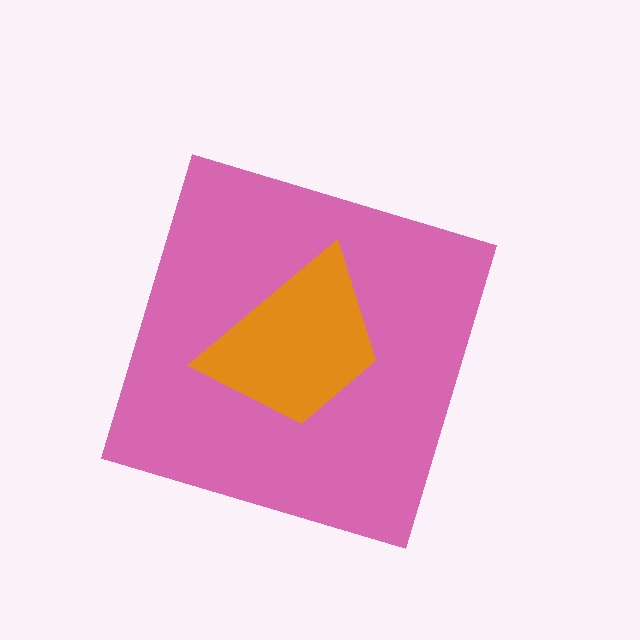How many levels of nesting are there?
2.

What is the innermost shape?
The orange trapezoid.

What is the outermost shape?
The pink diamond.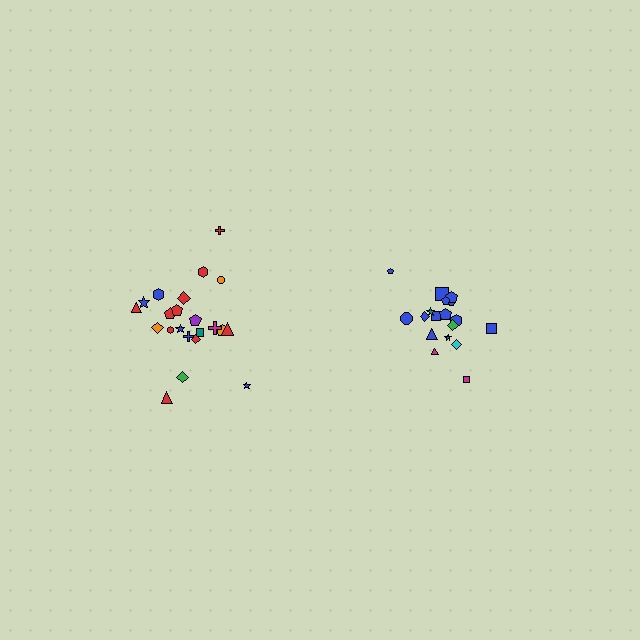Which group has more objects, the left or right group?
The left group.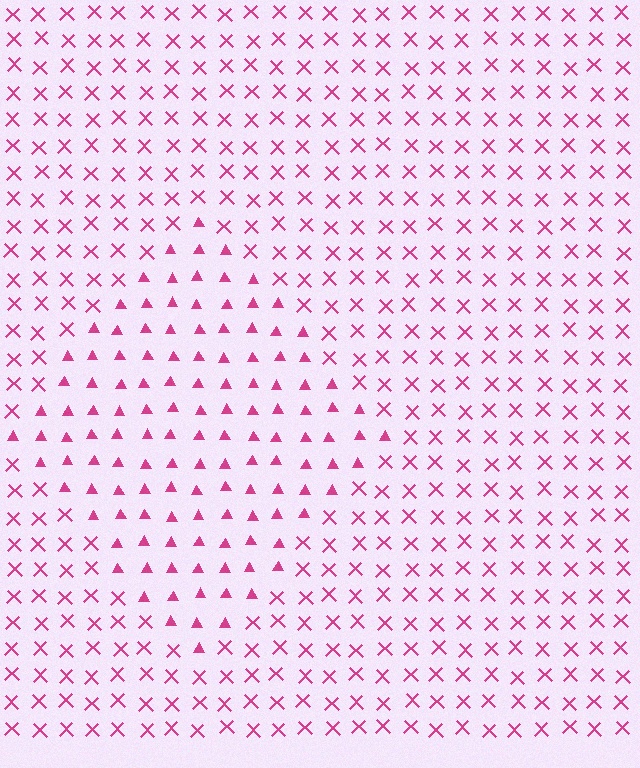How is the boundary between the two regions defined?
The boundary is defined by a change in element shape: triangles inside vs. X marks outside. All elements share the same color and spacing.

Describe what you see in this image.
The image is filled with small magenta elements arranged in a uniform grid. A diamond-shaped region contains triangles, while the surrounding area contains X marks. The boundary is defined purely by the change in element shape.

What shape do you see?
I see a diamond.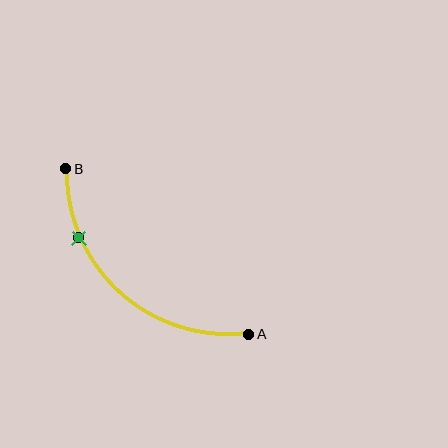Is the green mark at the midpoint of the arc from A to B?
No. The green mark lies on the arc but is closer to endpoint B. The arc midpoint would be at the point on the curve equidistant along the arc from both A and B.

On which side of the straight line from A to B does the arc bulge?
The arc bulges below and to the left of the straight line connecting A and B.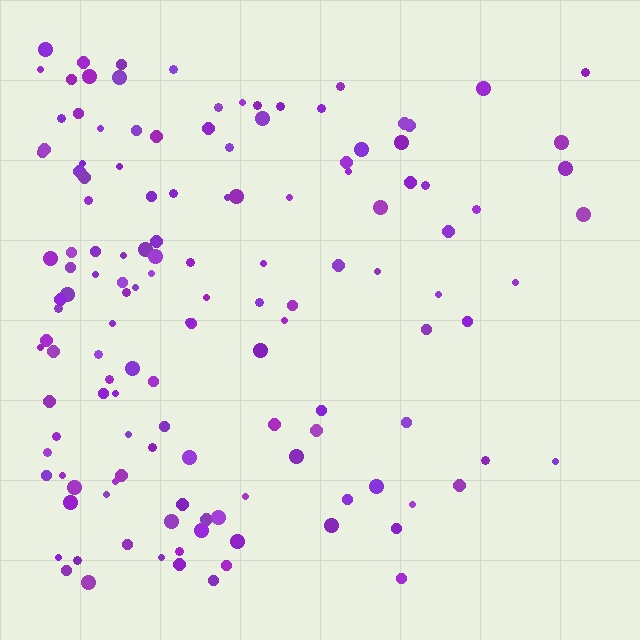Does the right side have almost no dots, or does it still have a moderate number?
Still a moderate number, just noticeably fewer than the left.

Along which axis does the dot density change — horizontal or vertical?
Horizontal.